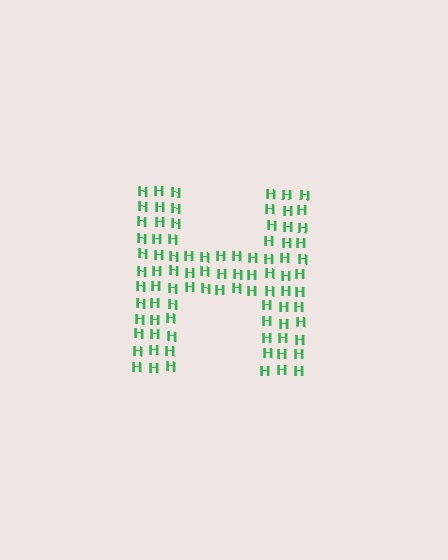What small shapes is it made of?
It is made of small letter H's.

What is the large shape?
The large shape is the letter H.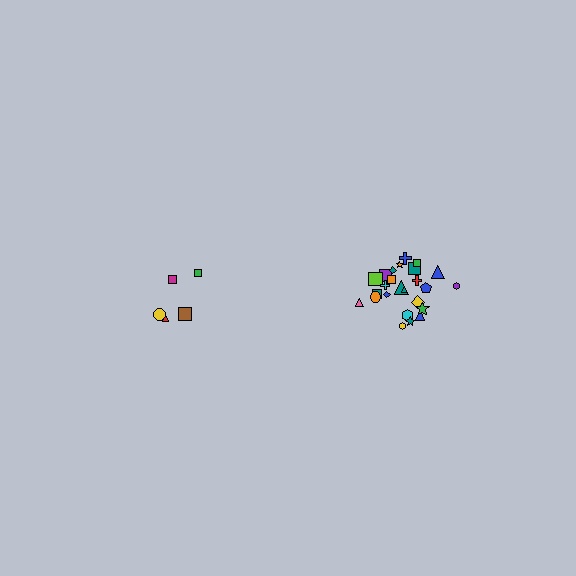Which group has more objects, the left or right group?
The right group.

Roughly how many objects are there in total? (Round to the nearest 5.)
Roughly 30 objects in total.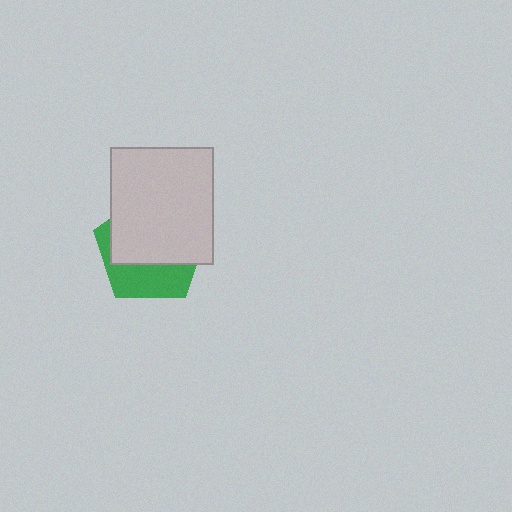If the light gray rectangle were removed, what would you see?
You would see the complete green pentagon.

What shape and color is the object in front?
The object in front is a light gray rectangle.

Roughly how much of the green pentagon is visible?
A small part of it is visible (roughly 36%).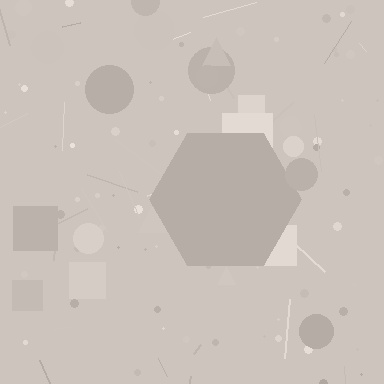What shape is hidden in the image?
A hexagon is hidden in the image.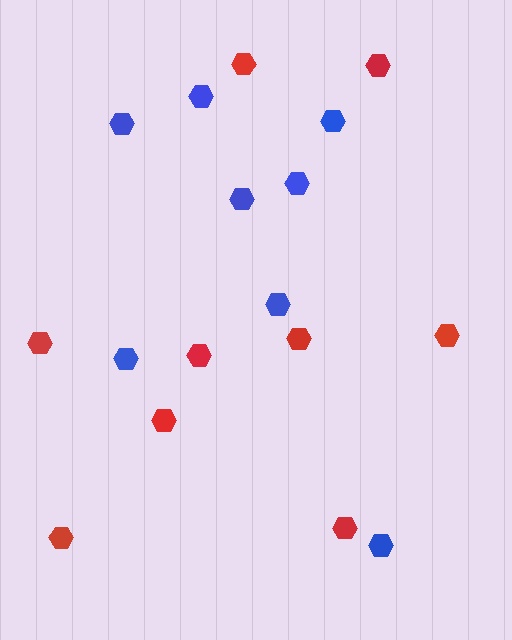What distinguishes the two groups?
There are 2 groups: one group of red hexagons (9) and one group of blue hexagons (8).